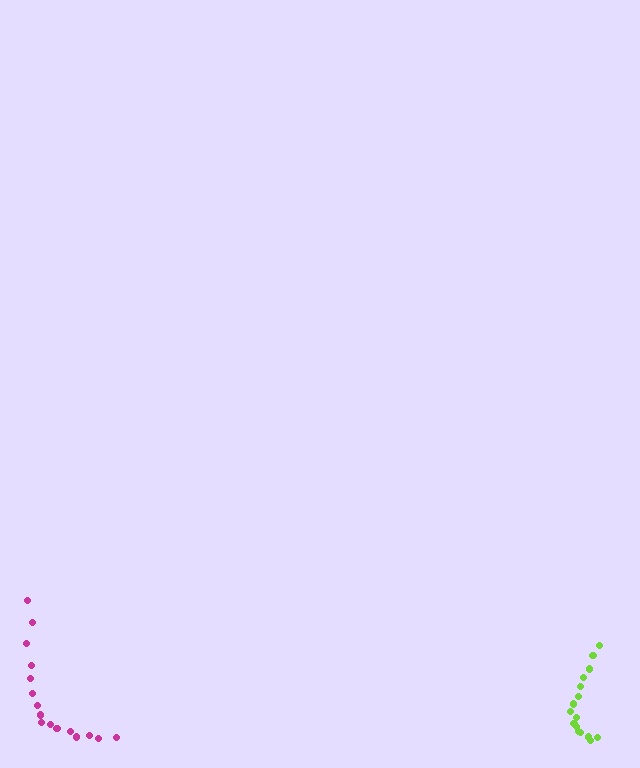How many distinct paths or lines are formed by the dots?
There are 2 distinct paths.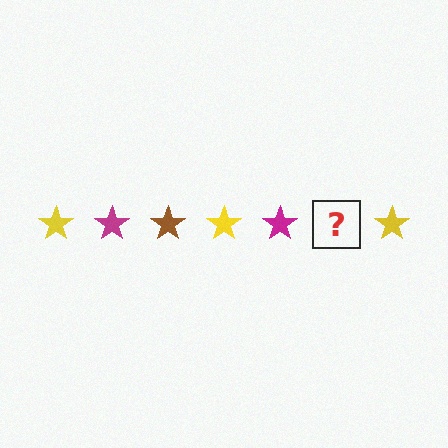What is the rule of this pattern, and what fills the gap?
The rule is that the pattern cycles through yellow, magenta, brown stars. The gap should be filled with a brown star.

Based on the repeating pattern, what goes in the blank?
The blank should be a brown star.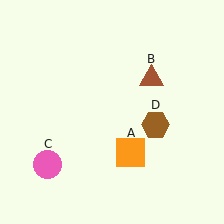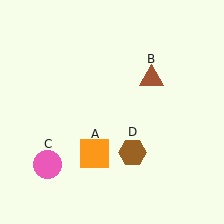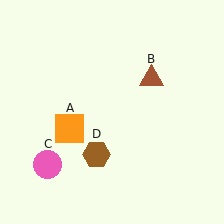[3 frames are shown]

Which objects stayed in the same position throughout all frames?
Brown triangle (object B) and pink circle (object C) remained stationary.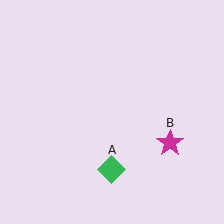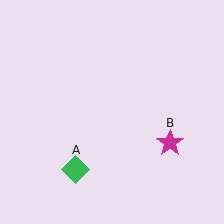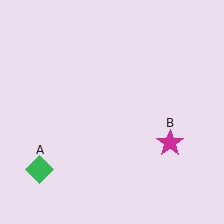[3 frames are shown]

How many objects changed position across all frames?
1 object changed position: green diamond (object A).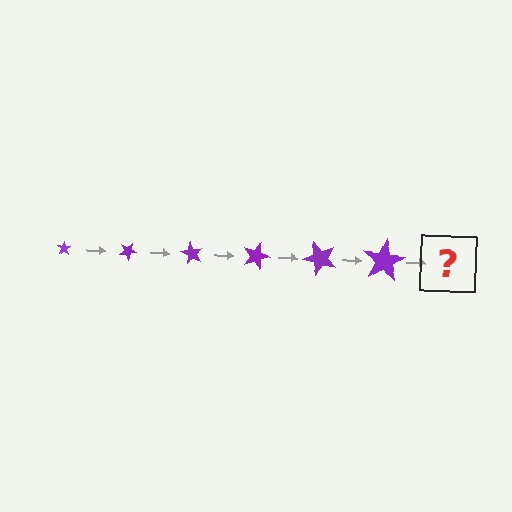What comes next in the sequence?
The next element should be a star, larger than the previous one and rotated 180 degrees from the start.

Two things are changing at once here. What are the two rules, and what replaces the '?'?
The two rules are that the star grows larger each step and it rotates 30 degrees each step. The '?' should be a star, larger than the previous one and rotated 180 degrees from the start.